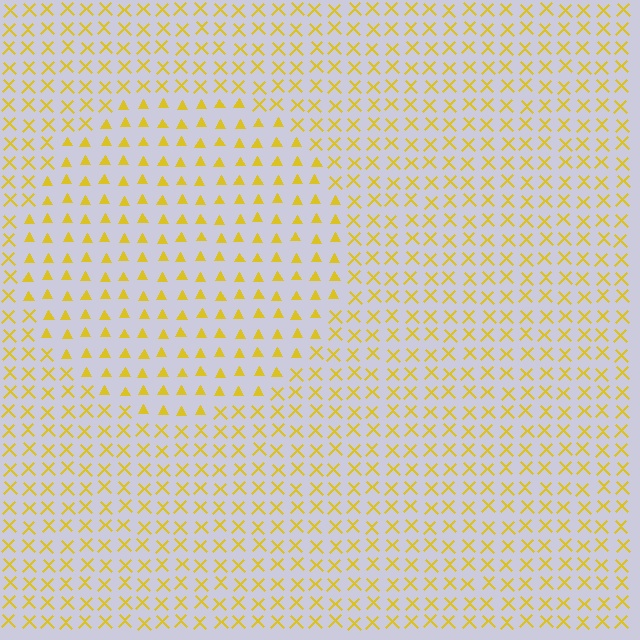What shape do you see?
I see a circle.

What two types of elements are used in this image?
The image uses triangles inside the circle region and X marks outside it.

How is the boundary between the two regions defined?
The boundary is defined by a change in element shape: triangles inside vs. X marks outside. All elements share the same color and spacing.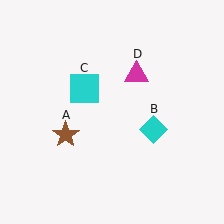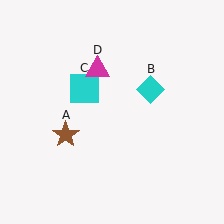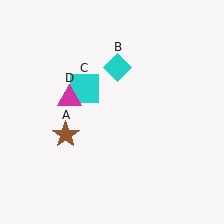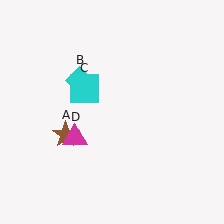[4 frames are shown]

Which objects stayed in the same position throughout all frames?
Brown star (object A) and cyan square (object C) remained stationary.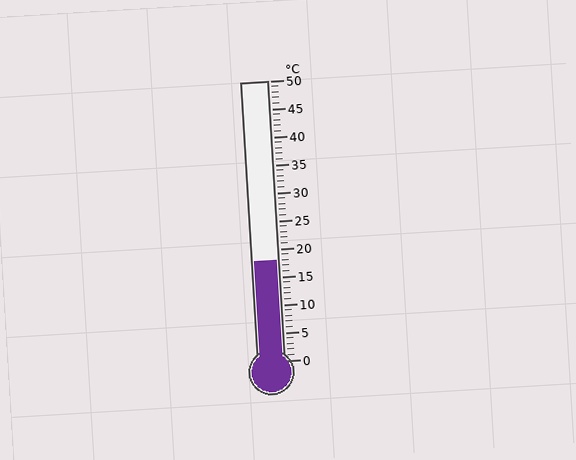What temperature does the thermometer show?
The thermometer shows approximately 18°C.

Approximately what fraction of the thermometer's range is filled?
The thermometer is filled to approximately 35% of its range.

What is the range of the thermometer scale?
The thermometer scale ranges from 0°C to 50°C.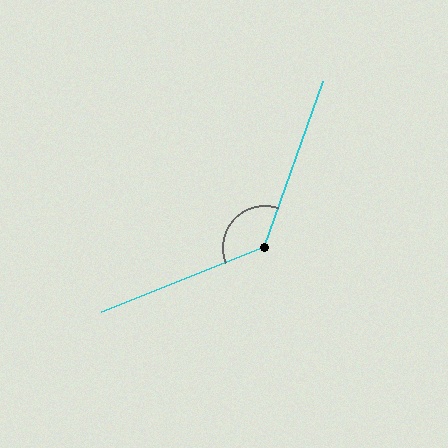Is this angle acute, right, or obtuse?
It is obtuse.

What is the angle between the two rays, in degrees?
Approximately 131 degrees.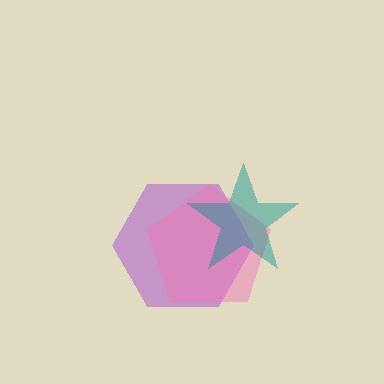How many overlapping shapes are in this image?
There are 3 overlapping shapes in the image.